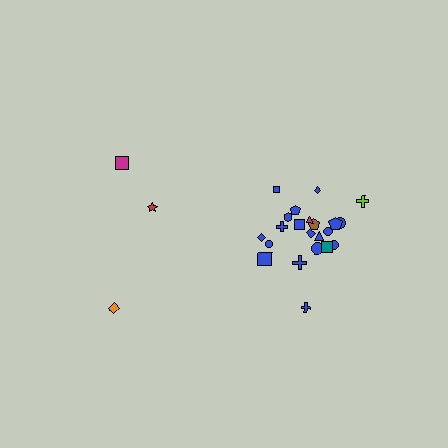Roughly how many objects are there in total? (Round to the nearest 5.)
Roughly 25 objects in total.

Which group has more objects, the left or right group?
The right group.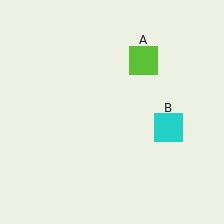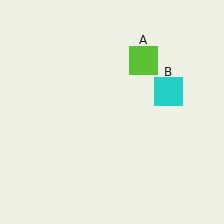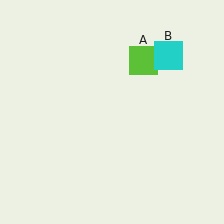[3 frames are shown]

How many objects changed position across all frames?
1 object changed position: cyan square (object B).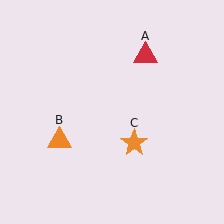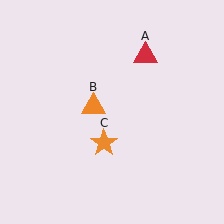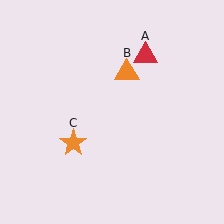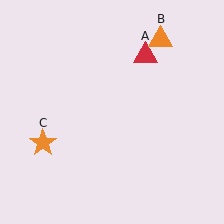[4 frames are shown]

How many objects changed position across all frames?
2 objects changed position: orange triangle (object B), orange star (object C).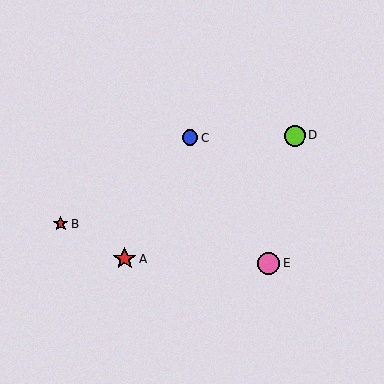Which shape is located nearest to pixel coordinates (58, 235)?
The red star (labeled B) at (61, 224) is nearest to that location.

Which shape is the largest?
The red star (labeled A) is the largest.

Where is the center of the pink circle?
The center of the pink circle is at (269, 263).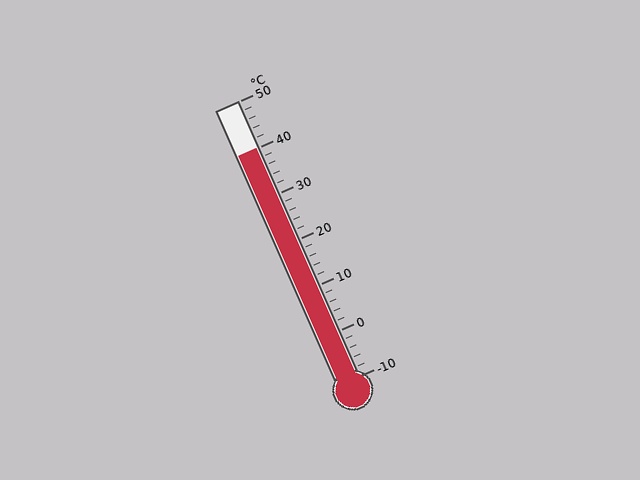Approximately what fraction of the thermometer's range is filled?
The thermometer is filled to approximately 85% of its range.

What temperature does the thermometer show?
The thermometer shows approximately 40°C.